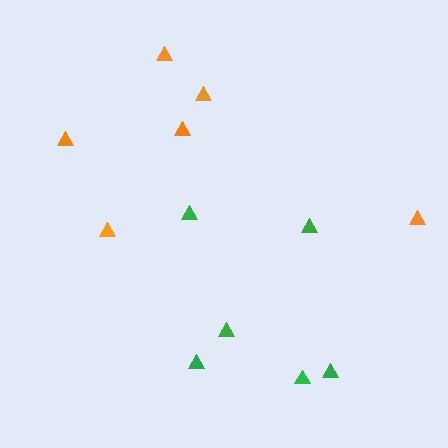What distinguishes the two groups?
There are 2 groups: one group of green triangles (6) and one group of orange triangles (6).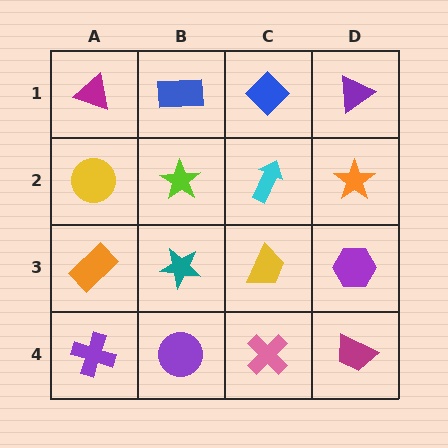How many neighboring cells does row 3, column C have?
4.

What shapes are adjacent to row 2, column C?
A blue diamond (row 1, column C), a yellow trapezoid (row 3, column C), a lime star (row 2, column B), an orange star (row 2, column D).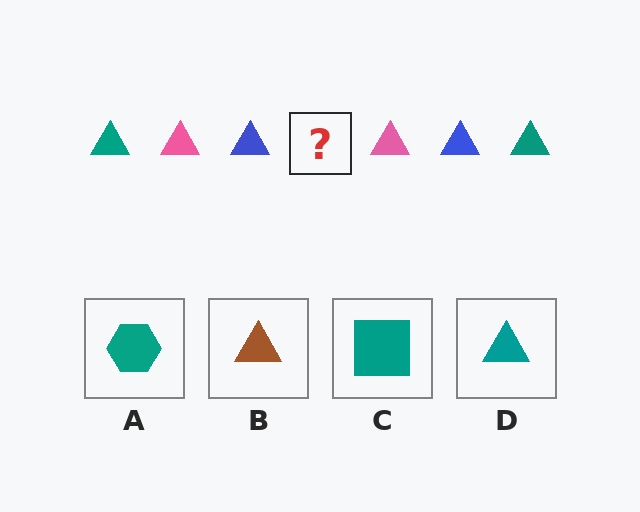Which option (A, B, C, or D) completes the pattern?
D.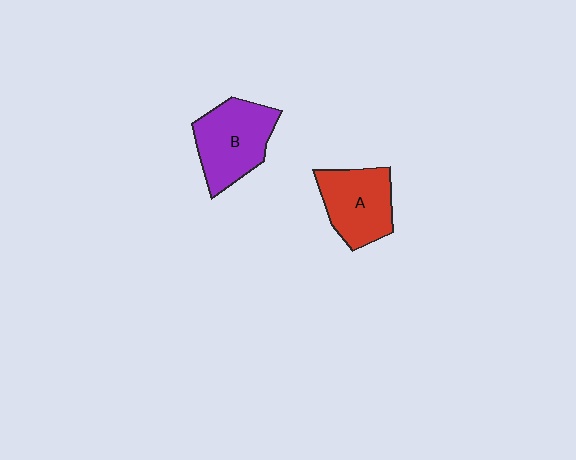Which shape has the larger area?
Shape B (purple).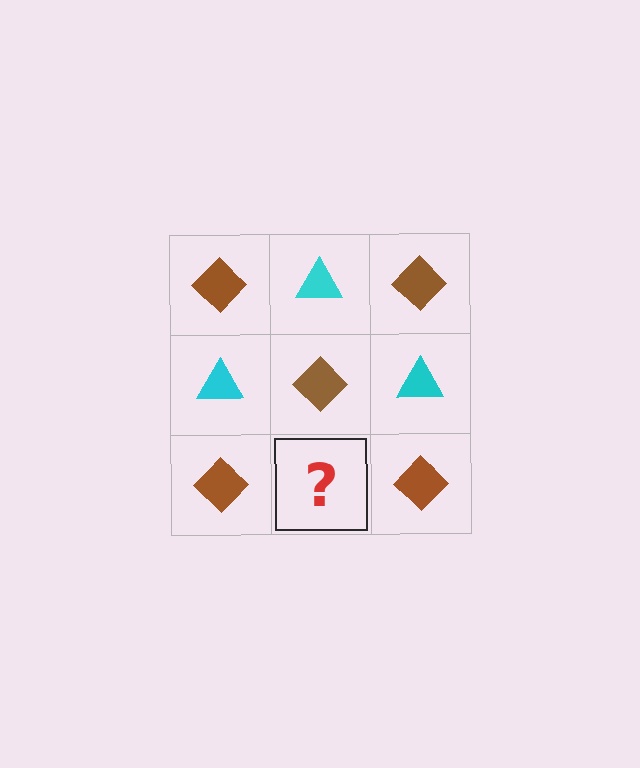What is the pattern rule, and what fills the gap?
The rule is that it alternates brown diamond and cyan triangle in a checkerboard pattern. The gap should be filled with a cyan triangle.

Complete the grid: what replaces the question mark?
The question mark should be replaced with a cyan triangle.